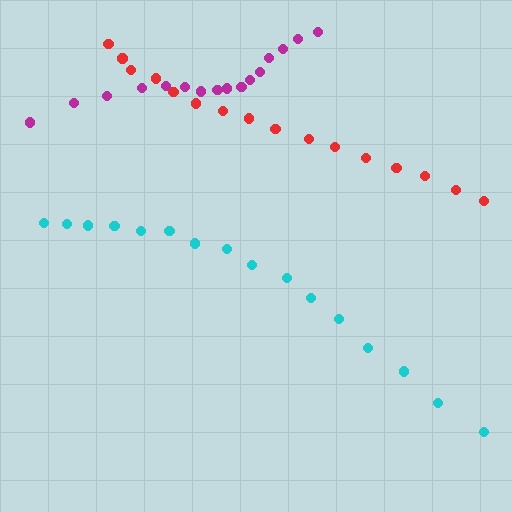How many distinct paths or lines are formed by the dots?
There are 3 distinct paths.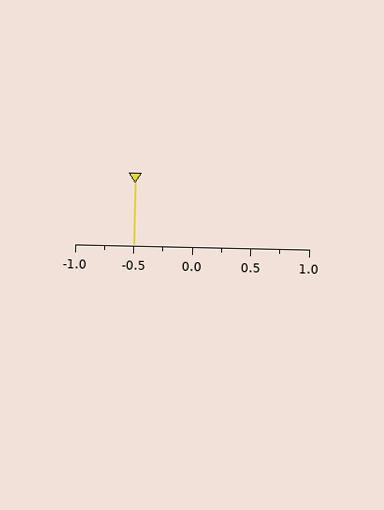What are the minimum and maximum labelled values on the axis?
The axis runs from -1.0 to 1.0.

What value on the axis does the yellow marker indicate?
The marker indicates approximately -0.5.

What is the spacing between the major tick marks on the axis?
The major ticks are spaced 0.5 apart.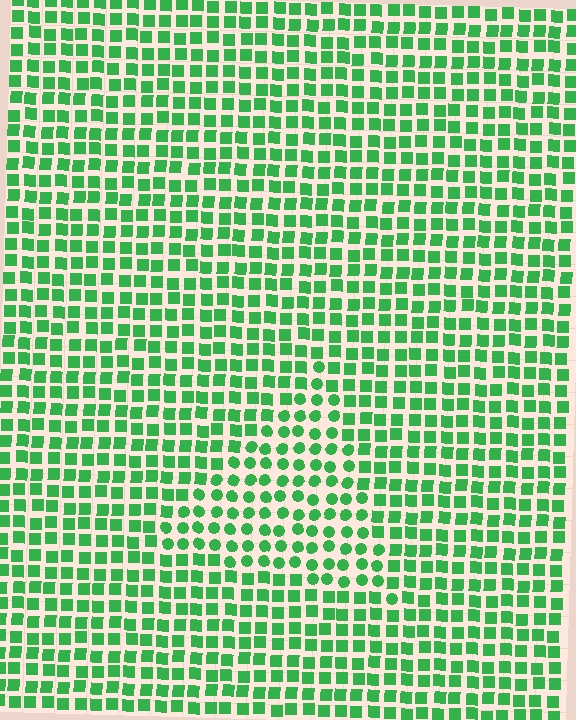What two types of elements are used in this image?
The image uses circles inside the triangle region and squares outside it.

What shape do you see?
I see a triangle.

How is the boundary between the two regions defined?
The boundary is defined by a change in element shape: circles inside vs. squares outside. All elements share the same color and spacing.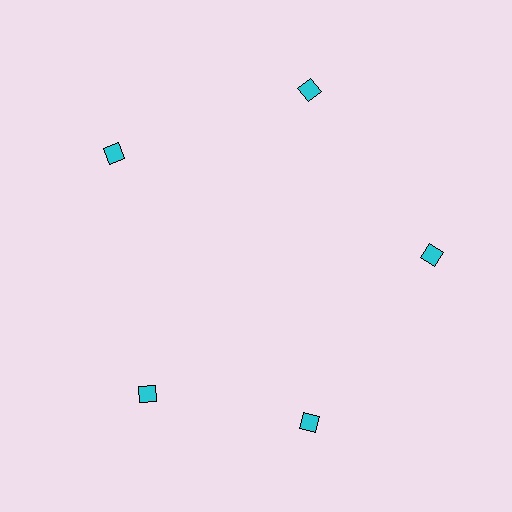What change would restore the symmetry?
The symmetry would be restored by rotating it back into even spacing with its neighbors so that all 5 diamonds sit at equal angles and equal distance from the center.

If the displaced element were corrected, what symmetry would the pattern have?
It would have 5-fold rotational symmetry — the pattern would map onto itself every 72 degrees.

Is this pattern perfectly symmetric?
No. The 5 cyan diamonds are arranged in a ring, but one element near the 8 o'clock position is rotated out of alignment along the ring, breaking the 5-fold rotational symmetry.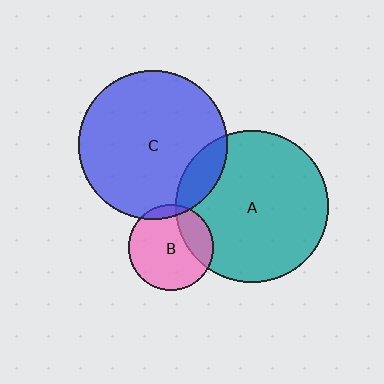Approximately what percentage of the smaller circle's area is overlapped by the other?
Approximately 15%.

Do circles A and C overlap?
Yes.